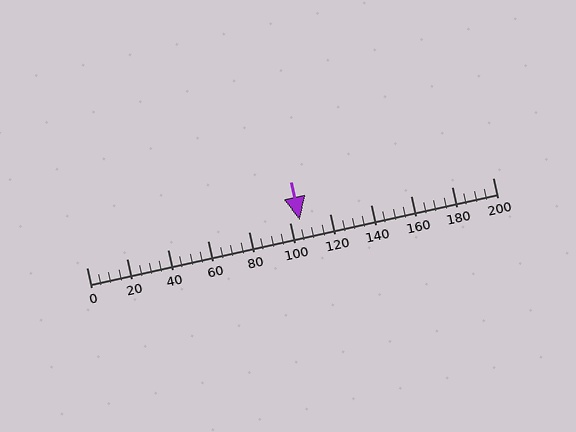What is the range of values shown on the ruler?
The ruler shows values from 0 to 200.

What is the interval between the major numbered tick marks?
The major tick marks are spaced 20 units apart.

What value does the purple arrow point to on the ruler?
The purple arrow points to approximately 105.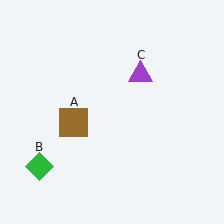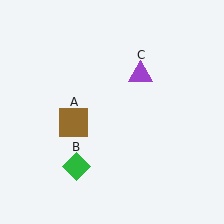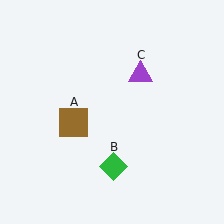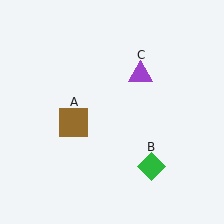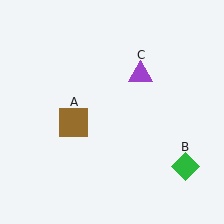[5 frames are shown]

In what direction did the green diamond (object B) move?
The green diamond (object B) moved right.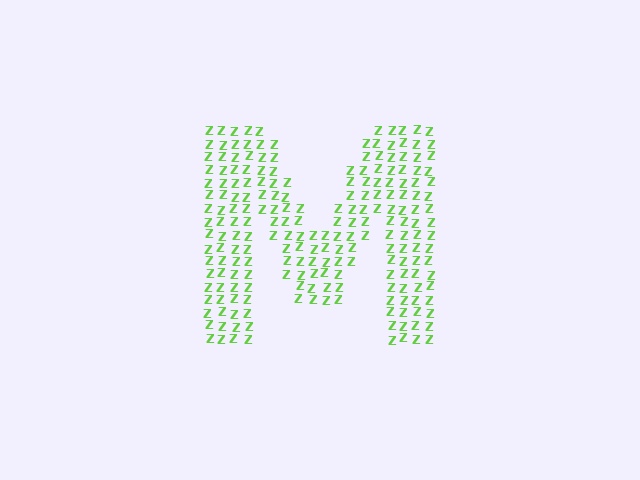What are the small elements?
The small elements are letter Z's.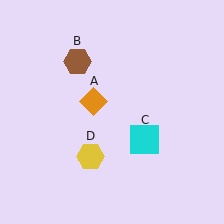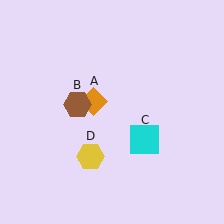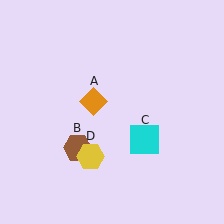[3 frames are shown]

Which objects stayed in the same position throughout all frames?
Orange diamond (object A) and cyan square (object C) and yellow hexagon (object D) remained stationary.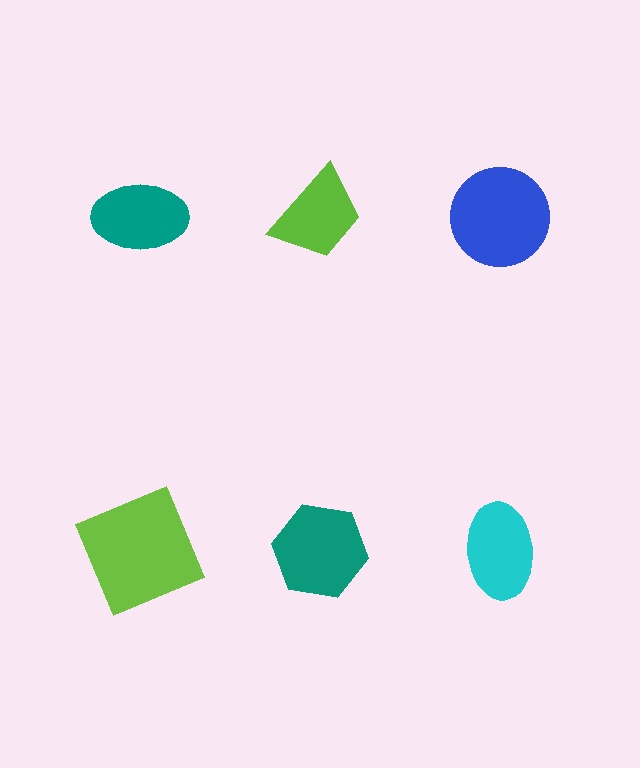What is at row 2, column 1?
A lime square.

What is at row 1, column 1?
A teal ellipse.